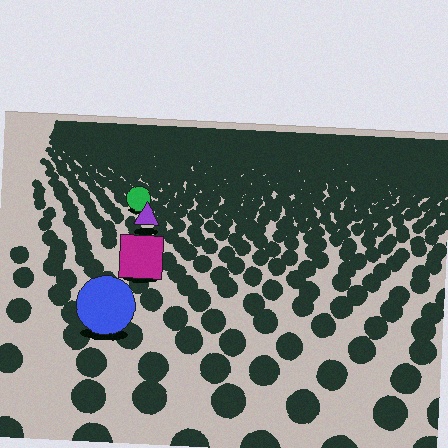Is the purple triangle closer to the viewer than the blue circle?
No. The blue circle is closer — you can tell from the texture gradient: the ground texture is coarser near it.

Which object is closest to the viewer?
The blue circle is closest. The texture marks near it are larger and more spread out.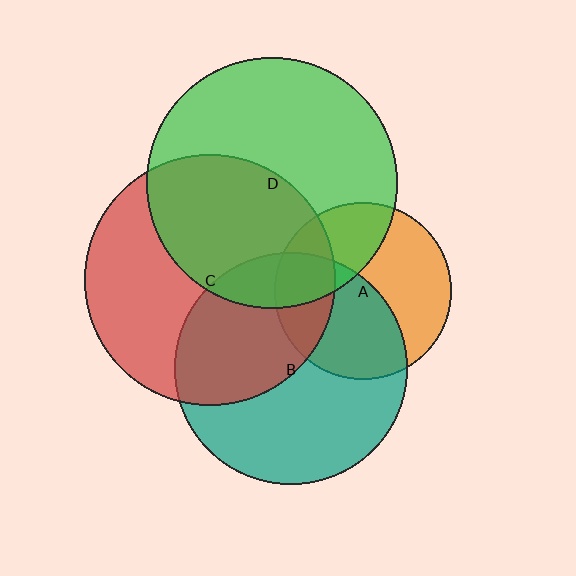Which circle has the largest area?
Circle C (red).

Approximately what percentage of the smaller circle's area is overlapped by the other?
Approximately 30%.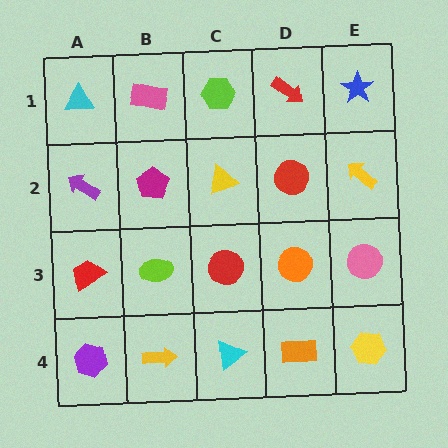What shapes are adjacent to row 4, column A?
A red trapezoid (row 3, column A), a yellow arrow (row 4, column B).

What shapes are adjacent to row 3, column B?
A magenta pentagon (row 2, column B), a yellow arrow (row 4, column B), a red trapezoid (row 3, column A), a red circle (row 3, column C).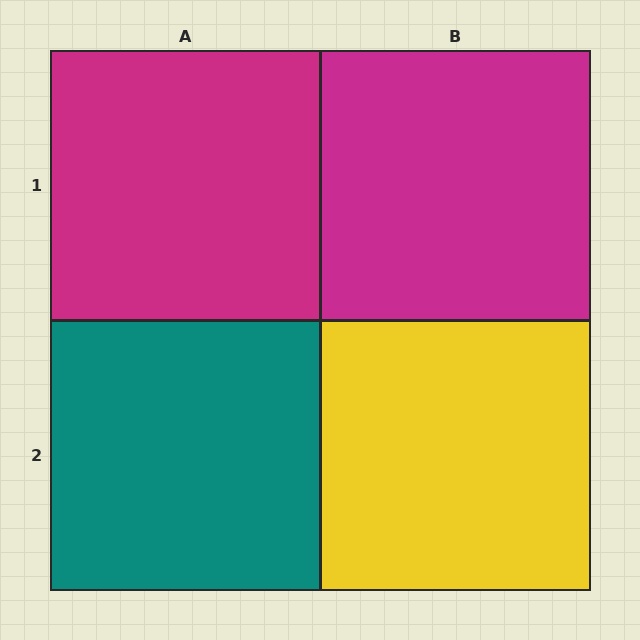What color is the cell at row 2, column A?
Teal.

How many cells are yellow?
1 cell is yellow.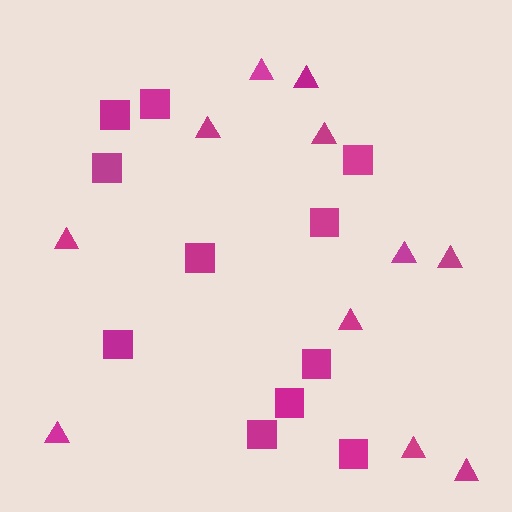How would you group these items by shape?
There are 2 groups: one group of squares (11) and one group of triangles (11).